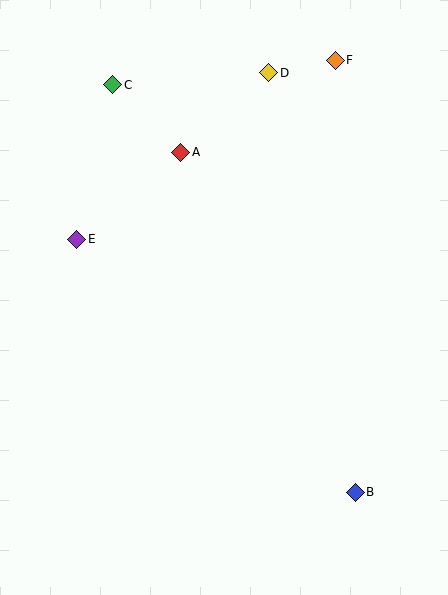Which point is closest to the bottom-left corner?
Point E is closest to the bottom-left corner.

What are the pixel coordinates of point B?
Point B is at (355, 492).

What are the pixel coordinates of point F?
Point F is at (335, 60).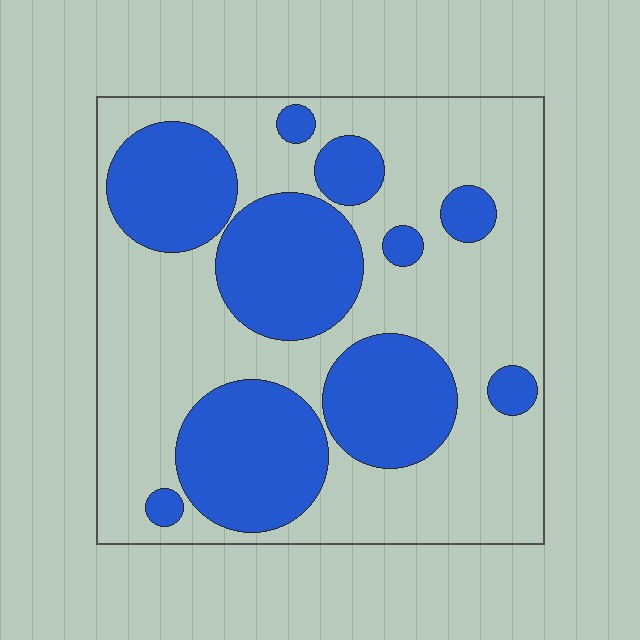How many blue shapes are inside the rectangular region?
10.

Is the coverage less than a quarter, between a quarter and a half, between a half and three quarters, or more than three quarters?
Between a quarter and a half.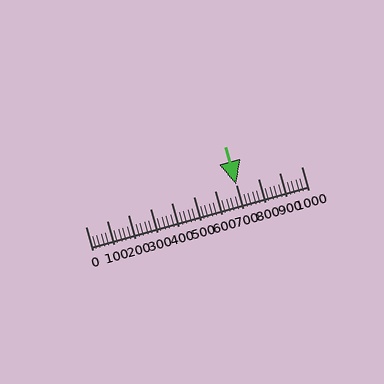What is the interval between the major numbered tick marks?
The major tick marks are spaced 100 units apart.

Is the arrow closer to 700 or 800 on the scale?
The arrow is closer to 700.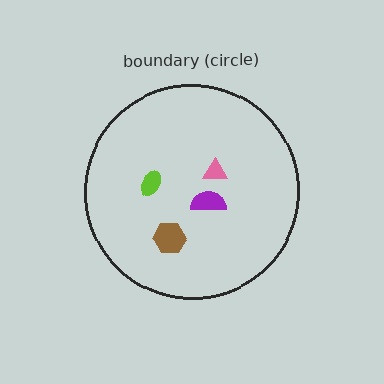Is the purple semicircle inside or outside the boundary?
Inside.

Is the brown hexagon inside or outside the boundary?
Inside.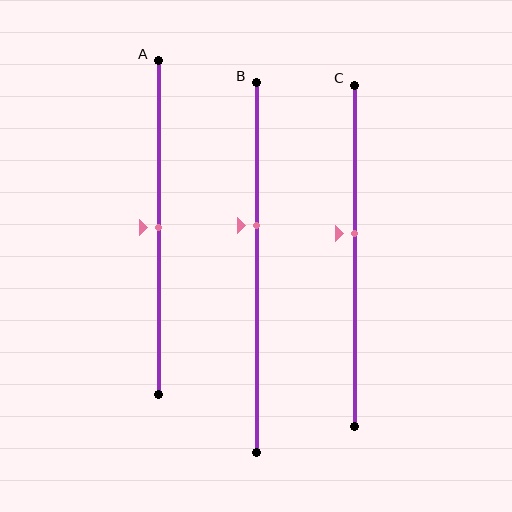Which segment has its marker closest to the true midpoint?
Segment A has its marker closest to the true midpoint.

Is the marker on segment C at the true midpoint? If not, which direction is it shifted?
No, the marker on segment C is shifted upward by about 7% of the segment length.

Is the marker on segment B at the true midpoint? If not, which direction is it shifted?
No, the marker on segment B is shifted upward by about 11% of the segment length.